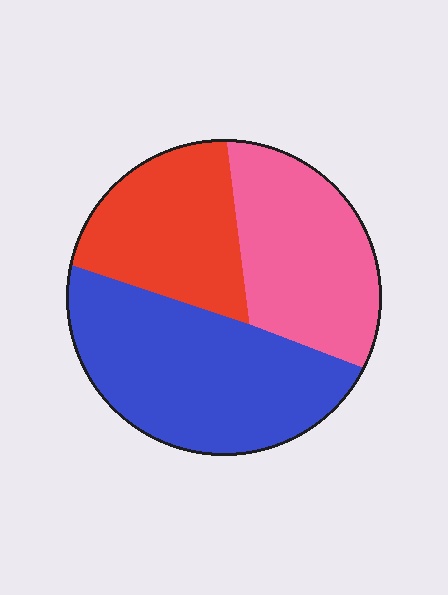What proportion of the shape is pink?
Pink takes up between a sixth and a third of the shape.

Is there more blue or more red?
Blue.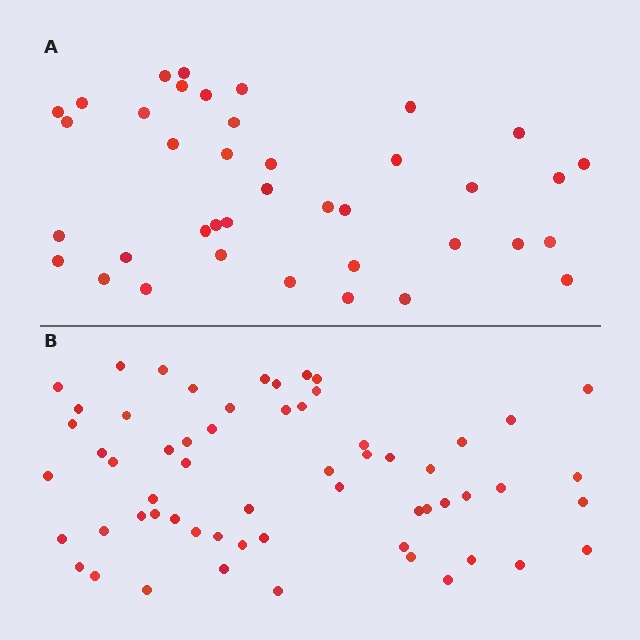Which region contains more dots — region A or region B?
Region B (the bottom region) has more dots.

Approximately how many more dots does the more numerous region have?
Region B has approximately 20 more dots than region A.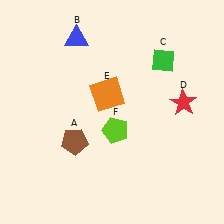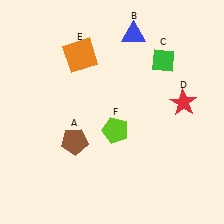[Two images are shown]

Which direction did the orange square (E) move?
The orange square (E) moved up.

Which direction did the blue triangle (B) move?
The blue triangle (B) moved right.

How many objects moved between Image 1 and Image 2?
2 objects moved between the two images.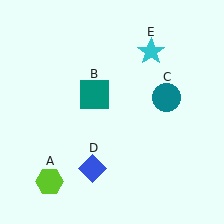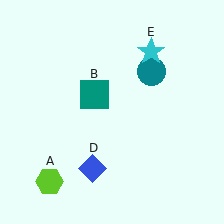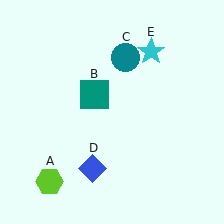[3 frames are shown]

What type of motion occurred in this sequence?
The teal circle (object C) rotated counterclockwise around the center of the scene.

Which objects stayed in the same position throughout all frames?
Lime hexagon (object A) and teal square (object B) and blue diamond (object D) and cyan star (object E) remained stationary.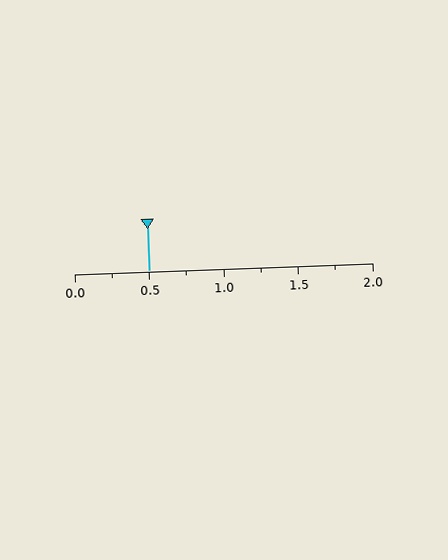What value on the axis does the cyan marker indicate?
The marker indicates approximately 0.5.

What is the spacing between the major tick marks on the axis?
The major ticks are spaced 0.5 apart.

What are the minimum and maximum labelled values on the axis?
The axis runs from 0.0 to 2.0.